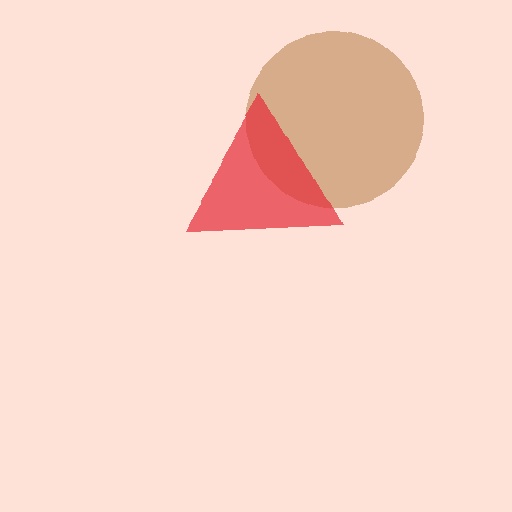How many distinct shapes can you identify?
There are 2 distinct shapes: a brown circle, a red triangle.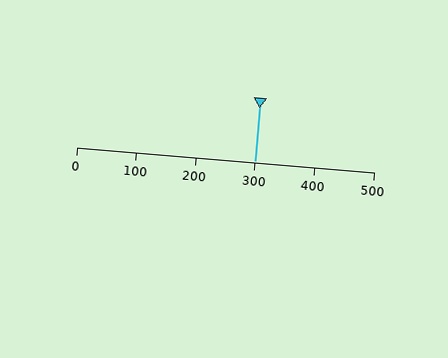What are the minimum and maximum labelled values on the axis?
The axis runs from 0 to 500.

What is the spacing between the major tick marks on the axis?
The major ticks are spaced 100 apart.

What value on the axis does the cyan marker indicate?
The marker indicates approximately 300.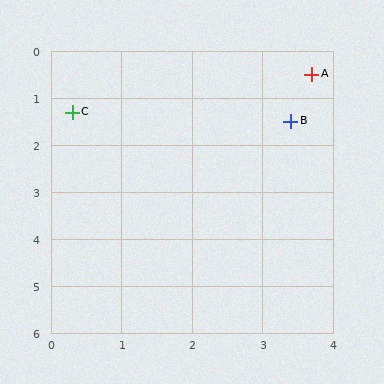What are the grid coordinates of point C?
Point C is at approximately (0.3, 1.3).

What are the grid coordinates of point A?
Point A is at approximately (3.7, 0.5).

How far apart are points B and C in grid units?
Points B and C are about 3.1 grid units apart.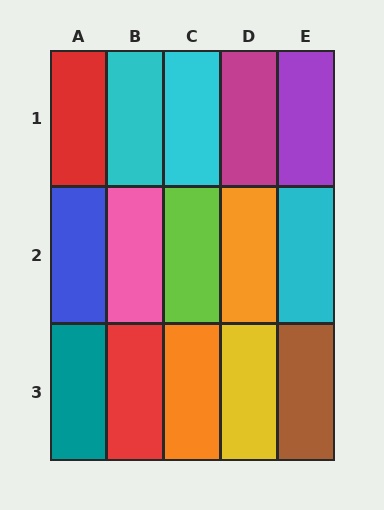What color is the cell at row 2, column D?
Orange.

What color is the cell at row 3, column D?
Yellow.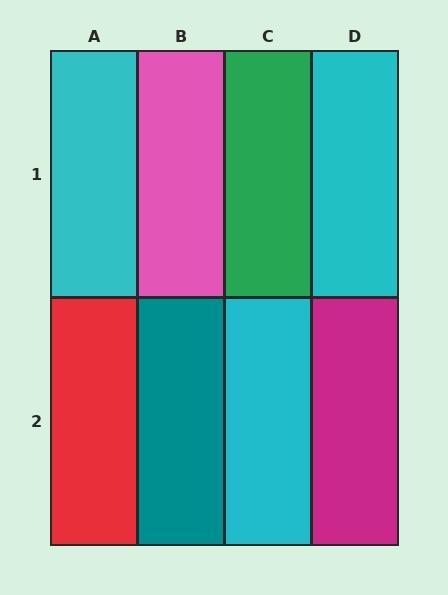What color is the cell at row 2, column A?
Red.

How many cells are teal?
1 cell is teal.